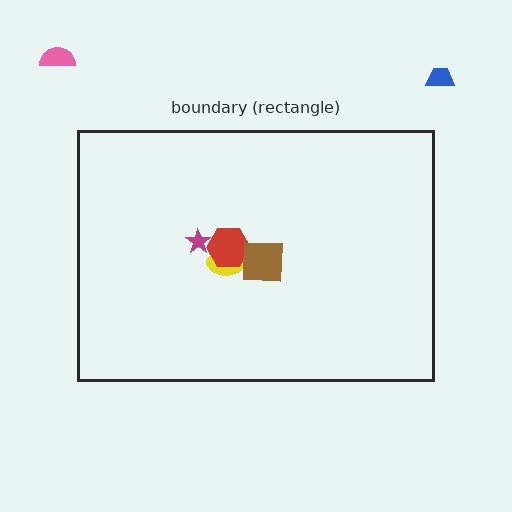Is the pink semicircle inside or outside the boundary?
Outside.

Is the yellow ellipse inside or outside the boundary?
Inside.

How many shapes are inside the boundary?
4 inside, 2 outside.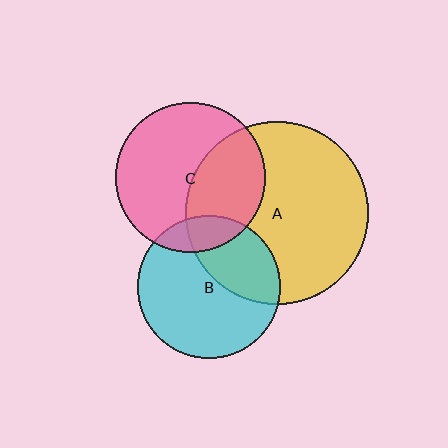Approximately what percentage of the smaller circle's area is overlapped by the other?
Approximately 35%.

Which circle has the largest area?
Circle A (yellow).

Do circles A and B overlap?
Yes.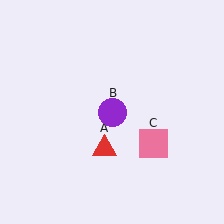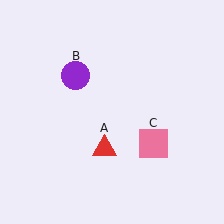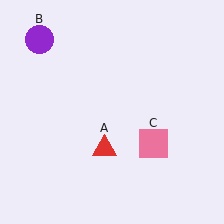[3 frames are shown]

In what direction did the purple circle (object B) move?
The purple circle (object B) moved up and to the left.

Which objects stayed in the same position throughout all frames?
Red triangle (object A) and pink square (object C) remained stationary.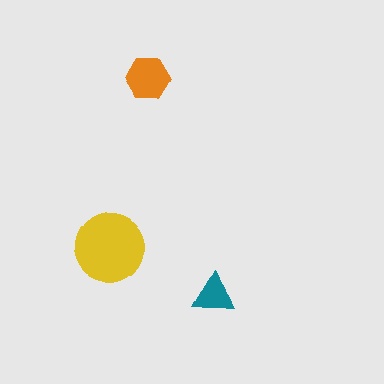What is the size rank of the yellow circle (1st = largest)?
1st.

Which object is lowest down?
The teal triangle is bottommost.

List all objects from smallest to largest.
The teal triangle, the orange hexagon, the yellow circle.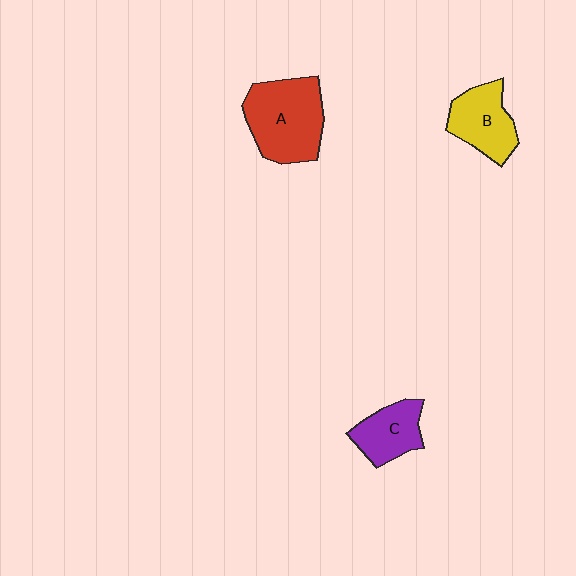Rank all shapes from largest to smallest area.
From largest to smallest: A (red), B (yellow), C (purple).